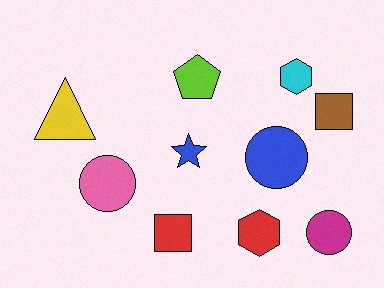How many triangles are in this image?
There is 1 triangle.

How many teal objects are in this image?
There are no teal objects.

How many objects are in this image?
There are 10 objects.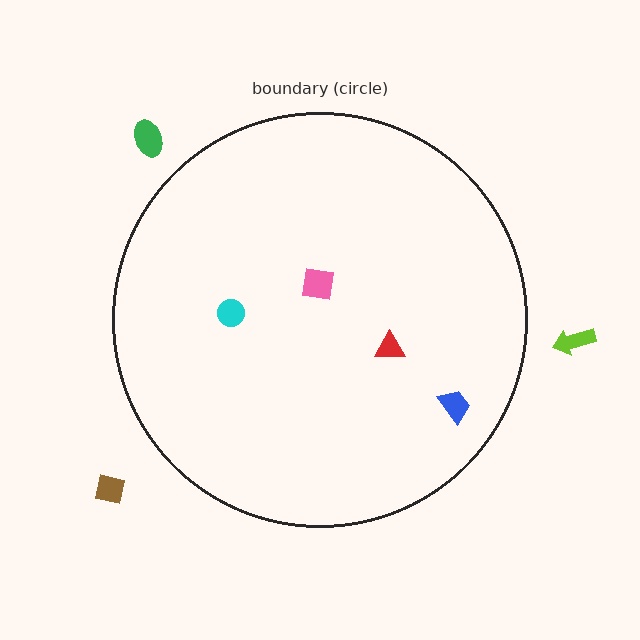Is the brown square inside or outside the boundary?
Outside.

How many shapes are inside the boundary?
4 inside, 3 outside.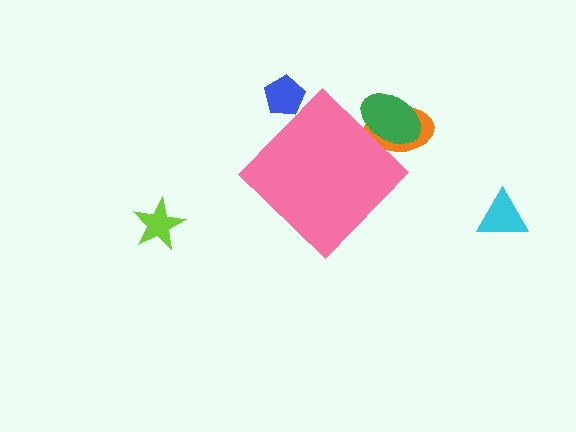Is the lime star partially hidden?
No, the lime star is fully visible.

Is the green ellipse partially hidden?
Yes, the green ellipse is partially hidden behind the pink diamond.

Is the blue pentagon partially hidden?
Yes, the blue pentagon is partially hidden behind the pink diamond.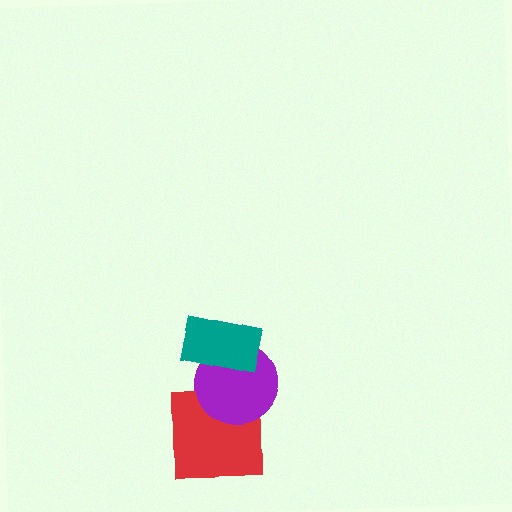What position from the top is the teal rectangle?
The teal rectangle is 1st from the top.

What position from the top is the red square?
The red square is 3rd from the top.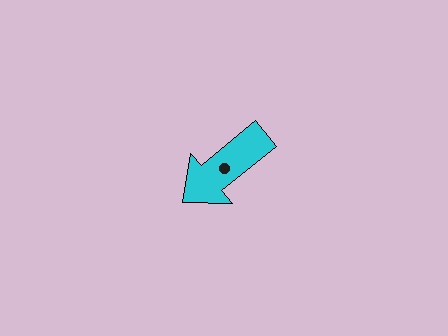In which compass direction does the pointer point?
Southwest.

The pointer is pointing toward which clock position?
Roughly 8 o'clock.